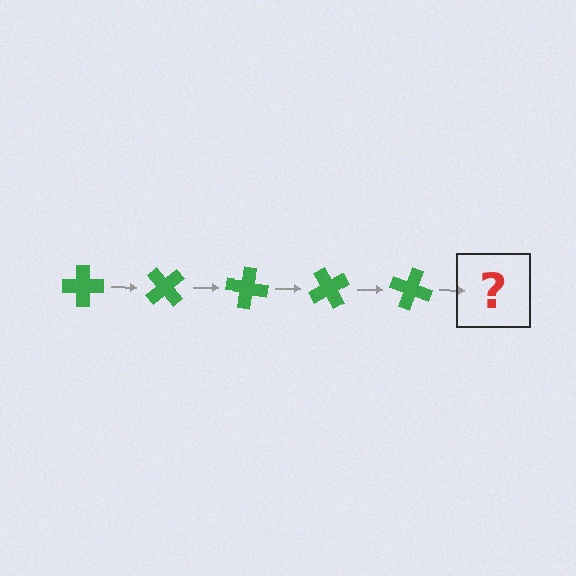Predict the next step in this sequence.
The next step is a green cross rotated 250 degrees.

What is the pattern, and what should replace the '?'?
The pattern is that the cross rotates 50 degrees each step. The '?' should be a green cross rotated 250 degrees.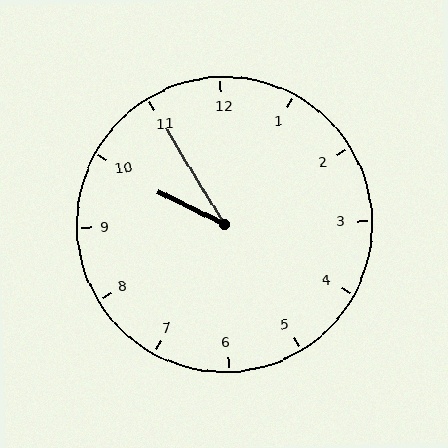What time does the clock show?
9:55.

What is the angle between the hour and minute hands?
Approximately 32 degrees.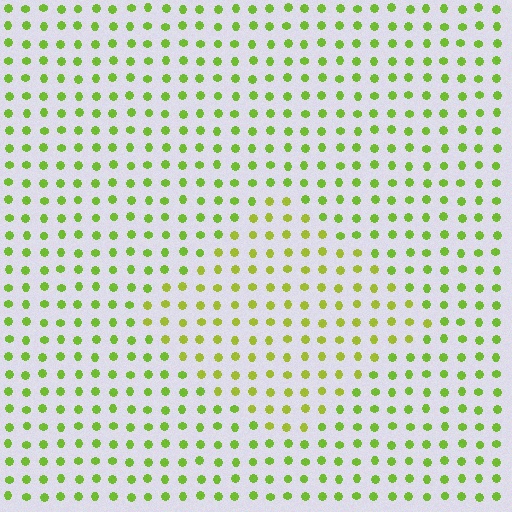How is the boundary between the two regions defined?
The boundary is defined purely by a slight shift in hue (about 20 degrees). Spacing, size, and orientation are identical on both sides.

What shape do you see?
I see a diamond.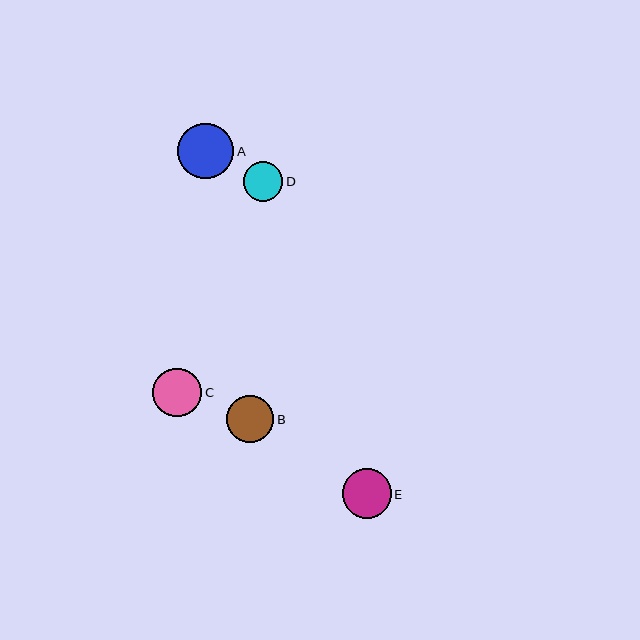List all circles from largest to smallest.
From largest to smallest: A, E, C, B, D.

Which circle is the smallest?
Circle D is the smallest with a size of approximately 40 pixels.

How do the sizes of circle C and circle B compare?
Circle C and circle B are approximately the same size.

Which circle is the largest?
Circle A is the largest with a size of approximately 56 pixels.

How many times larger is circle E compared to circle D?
Circle E is approximately 1.2 times the size of circle D.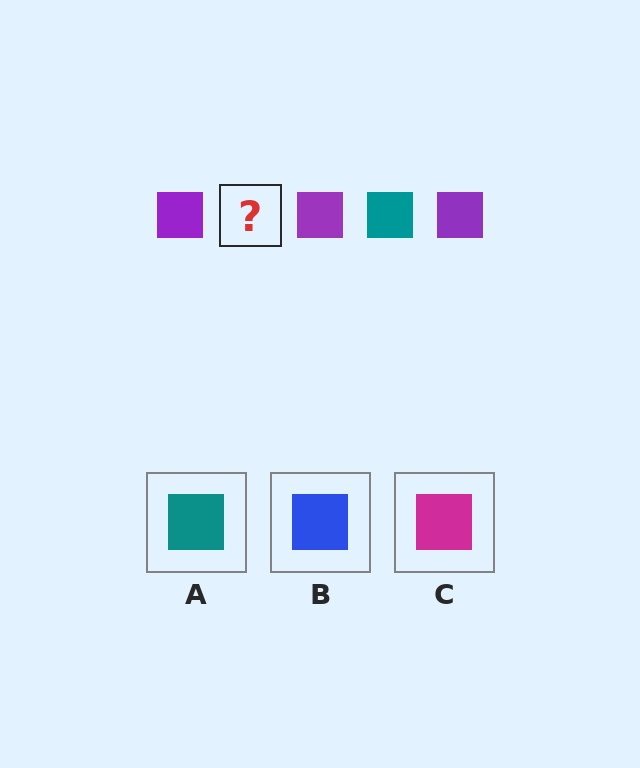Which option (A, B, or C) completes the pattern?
A.